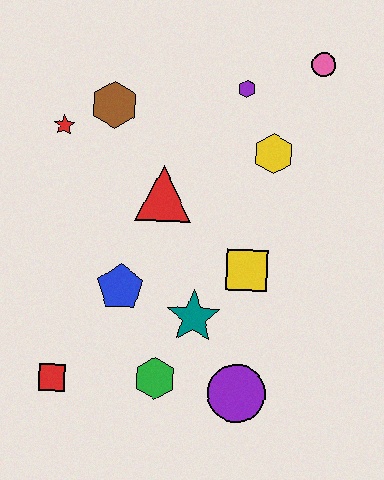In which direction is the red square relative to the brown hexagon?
The red square is below the brown hexagon.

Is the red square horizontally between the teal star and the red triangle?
No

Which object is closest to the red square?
The green hexagon is closest to the red square.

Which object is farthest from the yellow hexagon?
The red square is farthest from the yellow hexagon.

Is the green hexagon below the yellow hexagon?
Yes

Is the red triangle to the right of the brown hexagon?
Yes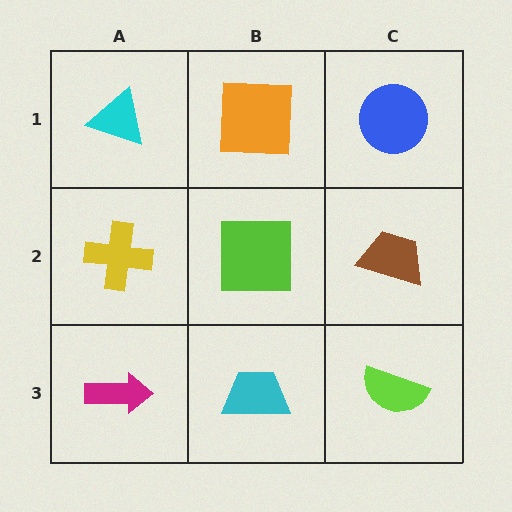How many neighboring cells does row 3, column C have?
2.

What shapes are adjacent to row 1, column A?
A yellow cross (row 2, column A), an orange square (row 1, column B).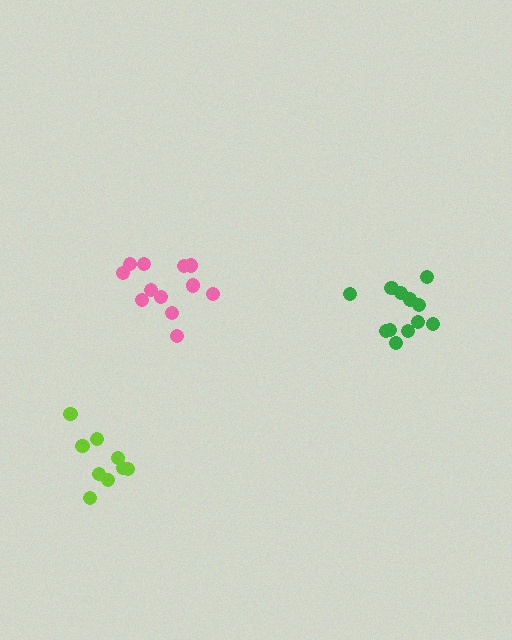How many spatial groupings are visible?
There are 3 spatial groupings.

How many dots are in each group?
Group 1: 12 dots, Group 2: 12 dots, Group 3: 9 dots (33 total).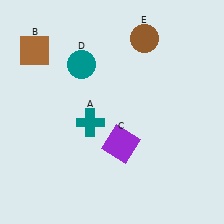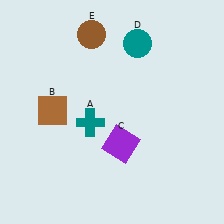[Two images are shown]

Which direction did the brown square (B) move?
The brown square (B) moved down.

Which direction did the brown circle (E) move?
The brown circle (E) moved left.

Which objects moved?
The objects that moved are: the brown square (B), the teal circle (D), the brown circle (E).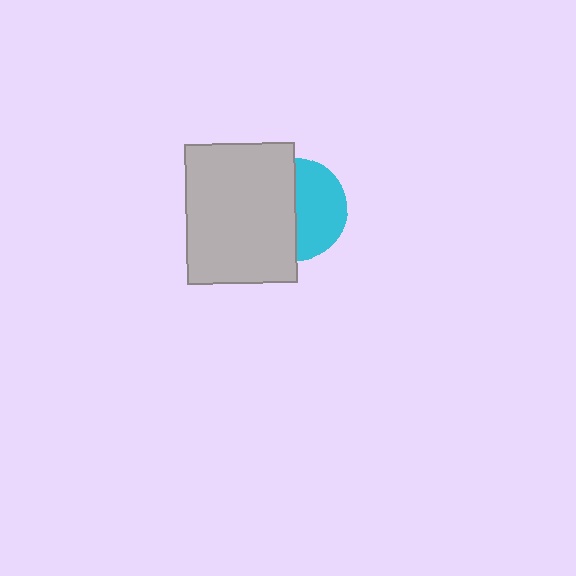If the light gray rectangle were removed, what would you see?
You would see the complete cyan circle.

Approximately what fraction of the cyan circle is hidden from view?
Roughly 50% of the cyan circle is hidden behind the light gray rectangle.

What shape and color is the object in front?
The object in front is a light gray rectangle.